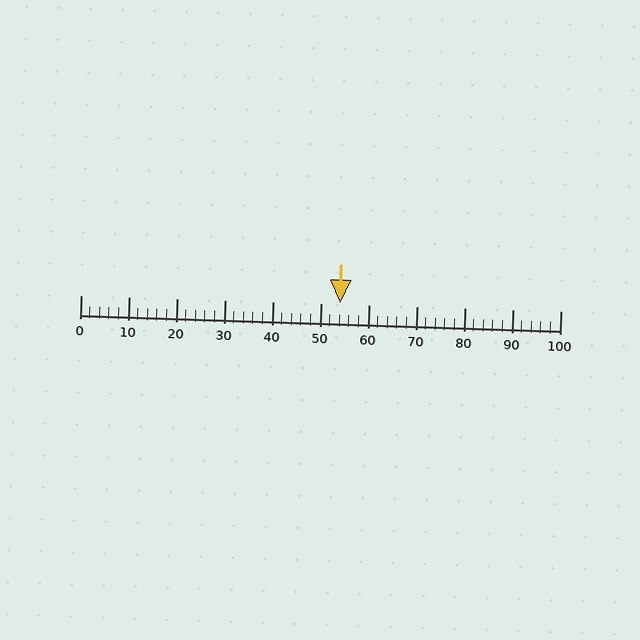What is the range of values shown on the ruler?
The ruler shows values from 0 to 100.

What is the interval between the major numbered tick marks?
The major tick marks are spaced 10 units apart.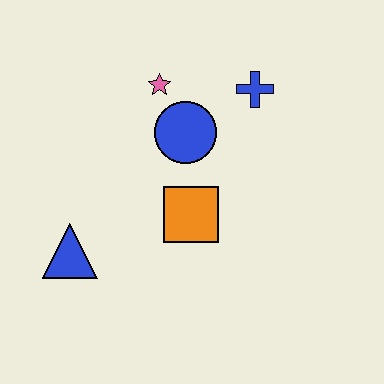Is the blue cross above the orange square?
Yes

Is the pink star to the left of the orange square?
Yes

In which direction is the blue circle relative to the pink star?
The blue circle is below the pink star.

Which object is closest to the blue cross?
The blue circle is closest to the blue cross.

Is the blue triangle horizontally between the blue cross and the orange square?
No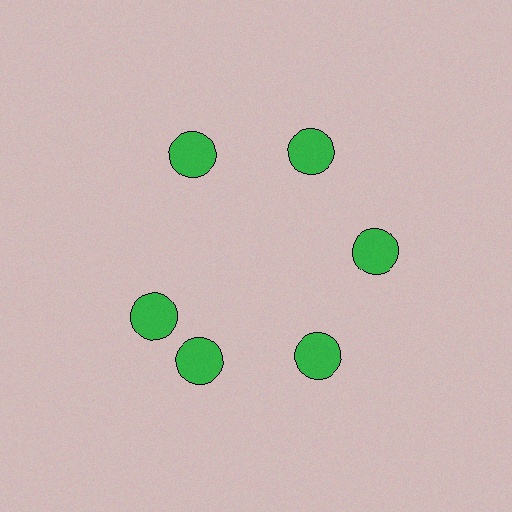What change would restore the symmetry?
The symmetry would be restored by rotating it back into even spacing with its neighbors so that all 6 circles sit at equal angles and equal distance from the center.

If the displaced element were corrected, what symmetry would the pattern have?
It would have 6-fold rotational symmetry — the pattern would map onto itself every 60 degrees.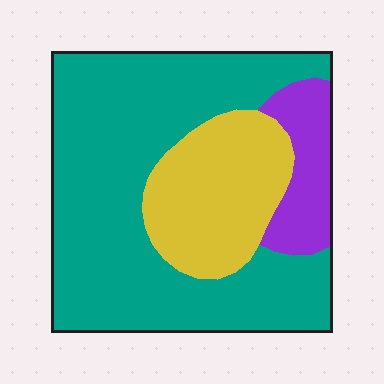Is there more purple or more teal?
Teal.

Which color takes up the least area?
Purple, at roughly 10%.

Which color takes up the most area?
Teal, at roughly 65%.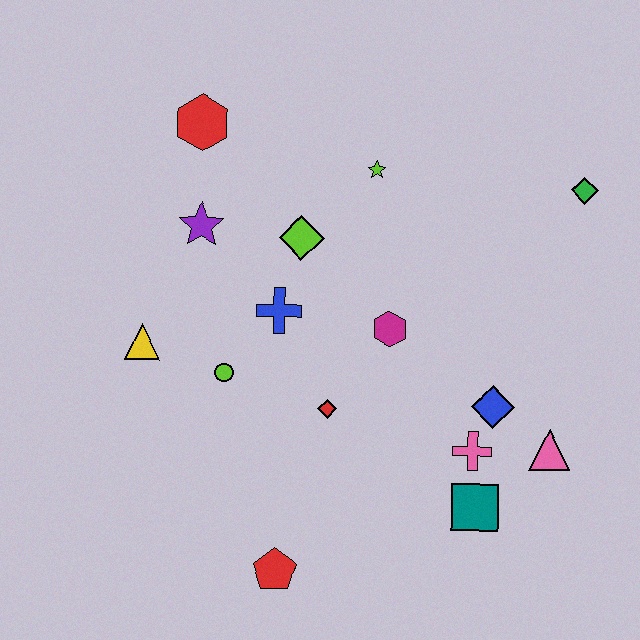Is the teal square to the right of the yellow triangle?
Yes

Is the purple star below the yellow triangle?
No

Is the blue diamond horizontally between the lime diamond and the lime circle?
No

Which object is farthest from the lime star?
The red pentagon is farthest from the lime star.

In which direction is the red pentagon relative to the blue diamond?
The red pentagon is to the left of the blue diamond.